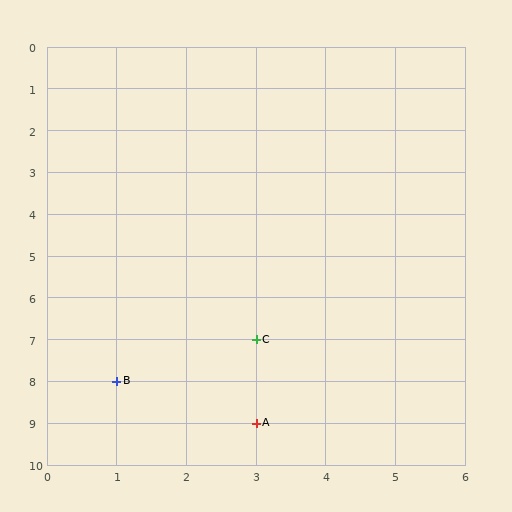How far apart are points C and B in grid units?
Points C and B are 2 columns and 1 row apart (about 2.2 grid units diagonally).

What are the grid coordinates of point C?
Point C is at grid coordinates (3, 7).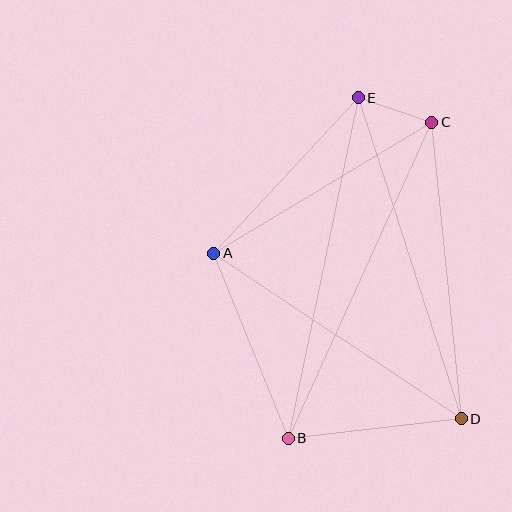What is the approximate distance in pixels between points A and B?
The distance between A and B is approximately 200 pixels.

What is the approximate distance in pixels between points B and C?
The distance between B and C is approximately 347 pixels.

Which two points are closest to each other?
Points C and E are closest to each other.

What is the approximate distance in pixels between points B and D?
The distance between B and D is approximately 174 pixels.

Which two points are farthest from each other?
Points B and E are farthest from each other.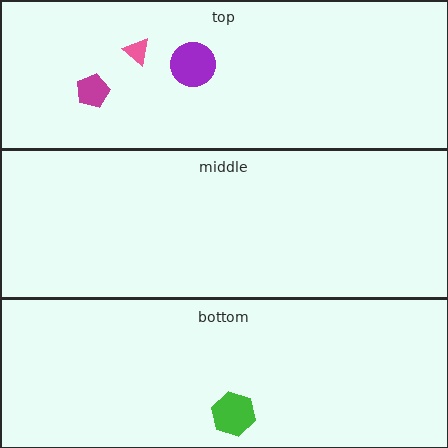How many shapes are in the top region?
3.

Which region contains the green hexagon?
The bottom region.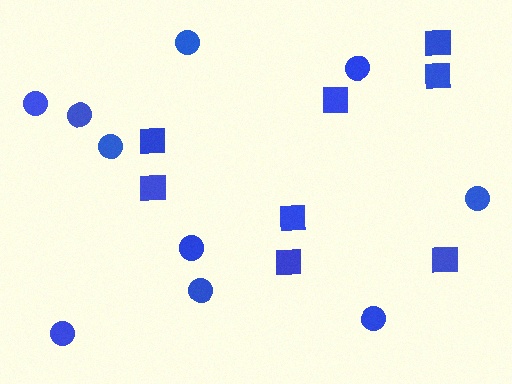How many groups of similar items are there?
There are 2 groups: one group of squares (8) and one group of circles (10).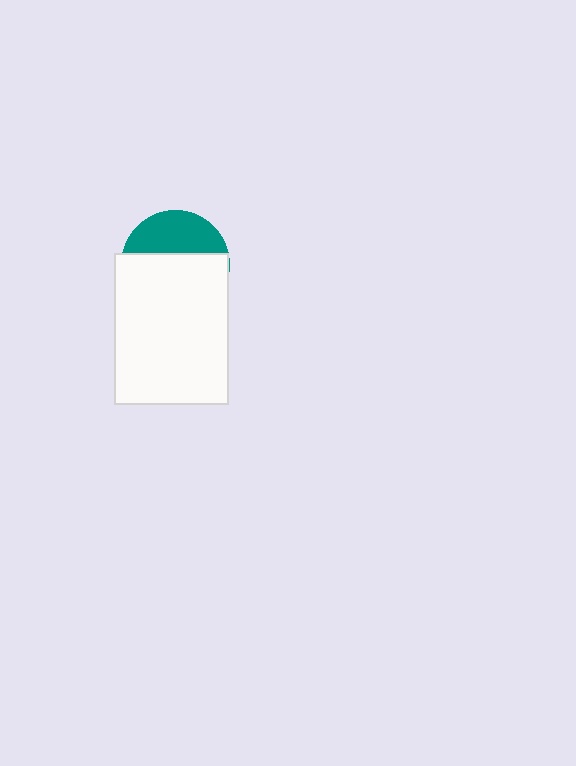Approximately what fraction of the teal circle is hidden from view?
Roughly 63% of the teal circle is hidden behind the white rectangle.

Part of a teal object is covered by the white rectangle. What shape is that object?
It is a circle.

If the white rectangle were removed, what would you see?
You would see the complete teal circle.